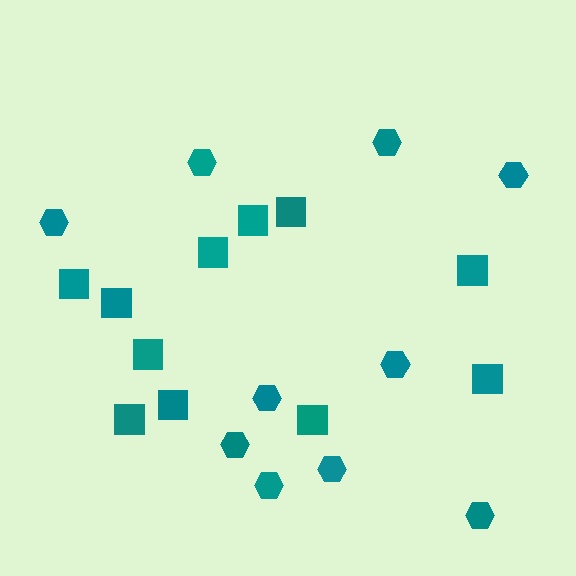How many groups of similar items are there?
There are 2 groups: one group of squares (11) and one group of hexagons (10).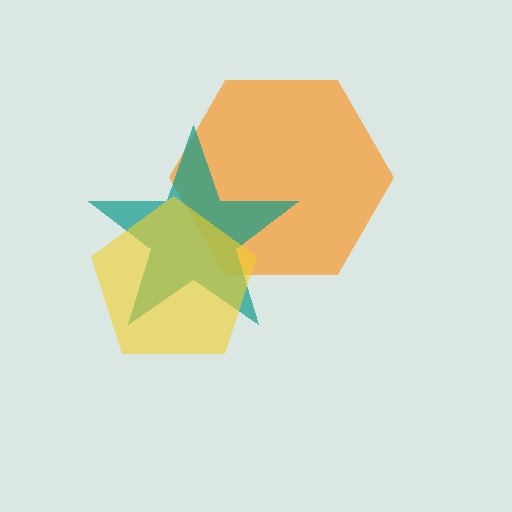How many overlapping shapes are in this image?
There are 3 overlapping shapes in the image.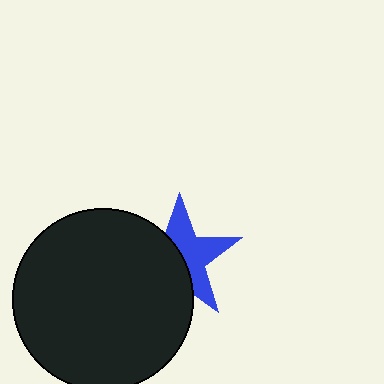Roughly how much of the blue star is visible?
About half of it is visible (roughly 51%).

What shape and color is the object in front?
The object in front is a black circle.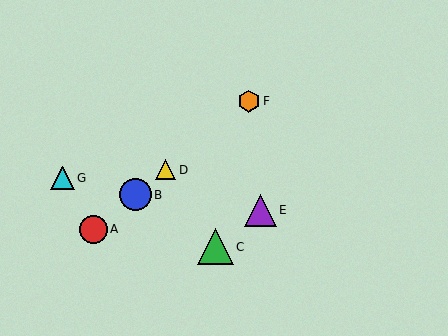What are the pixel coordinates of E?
Object E is at (260, 210).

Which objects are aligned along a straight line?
Objects A, B, D, F are aligned along a straight line.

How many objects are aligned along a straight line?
4 objects (A, B, D, F) are aligned along a straight line.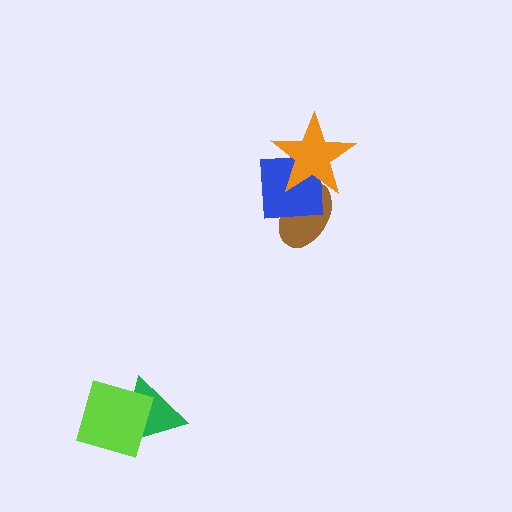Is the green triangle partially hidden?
Yes, it is partially covered by another shape.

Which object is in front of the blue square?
The orange star is in front of the blue square.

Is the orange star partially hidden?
No, no other shape covers it.